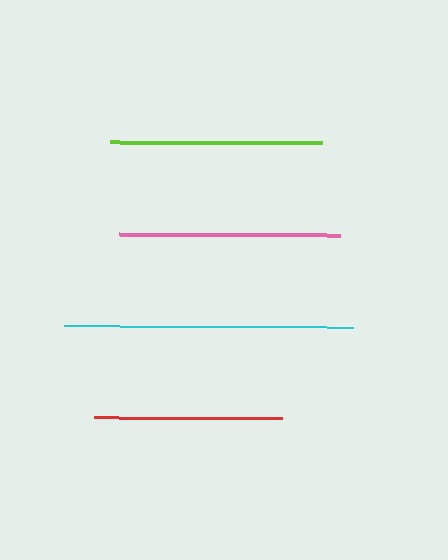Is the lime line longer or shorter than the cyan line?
The cyan line is longer than the lime line.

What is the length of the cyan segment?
The cyan segment is approximately 289 pixels long.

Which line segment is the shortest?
The red line is the shortest at approximately 188 pixels.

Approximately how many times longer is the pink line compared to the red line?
The pink line is approximately 1.2 times the length of the red line.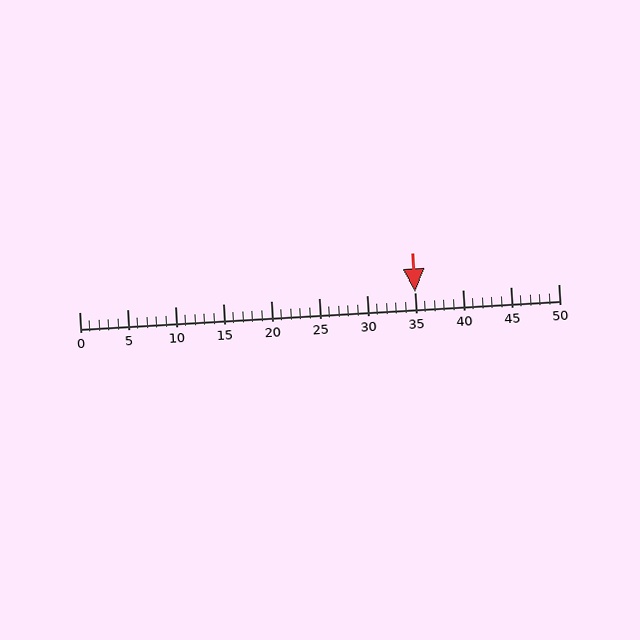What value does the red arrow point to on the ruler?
The red arrow points to approximately 35.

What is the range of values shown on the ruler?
The ruler shows values from 0 to 50.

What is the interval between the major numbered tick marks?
The major tick marks are spaced 5 units apart.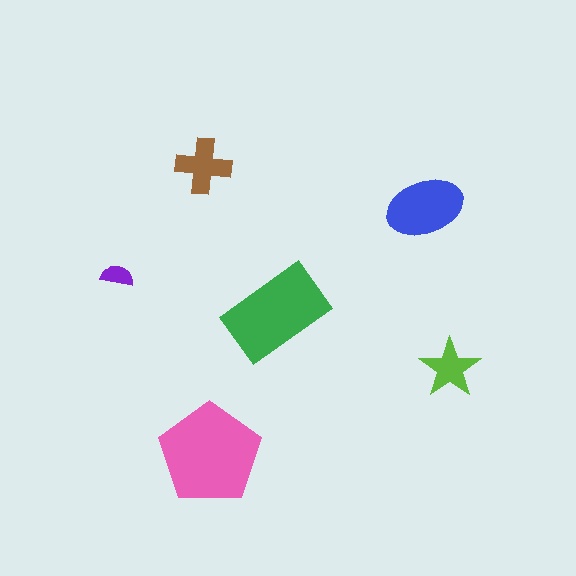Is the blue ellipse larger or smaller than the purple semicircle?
Larger.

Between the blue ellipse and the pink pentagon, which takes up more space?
The pink pentagon.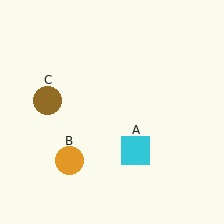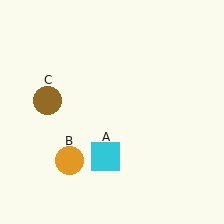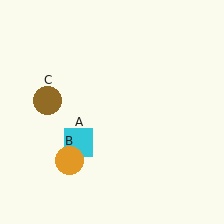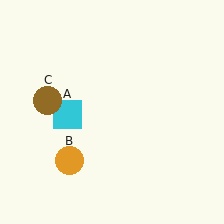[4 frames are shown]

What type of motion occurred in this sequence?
The cyan square (object A) rotated clockwise around the center of the scene.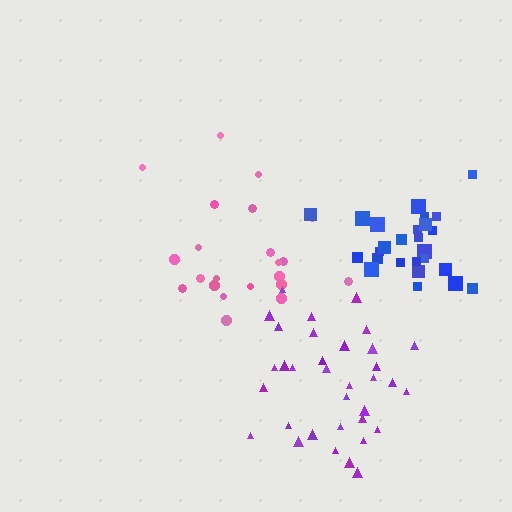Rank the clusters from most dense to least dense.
blue, purple, pink.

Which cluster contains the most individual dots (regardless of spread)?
Purple (34).